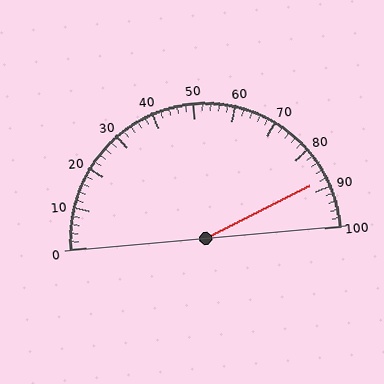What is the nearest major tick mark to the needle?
The nearest major tick mark is 90.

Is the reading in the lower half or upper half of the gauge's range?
The reading is in the upper half of the range (0 to 100).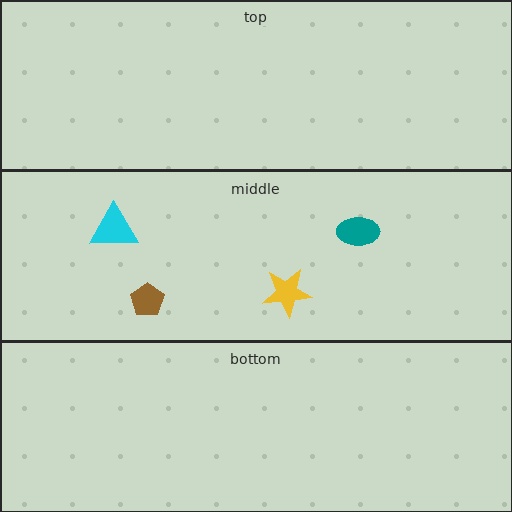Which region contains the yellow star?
The middle region.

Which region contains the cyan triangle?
The middle region.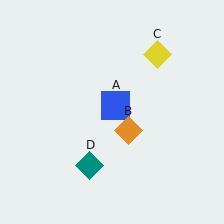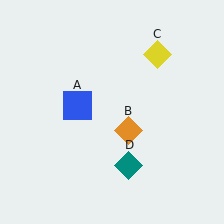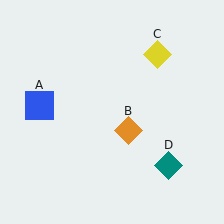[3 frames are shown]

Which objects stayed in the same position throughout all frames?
Orange diamond (object B) and yellow diamond (object C) remained stationary.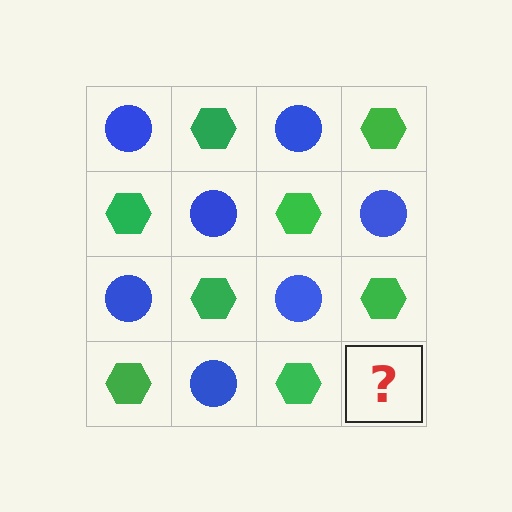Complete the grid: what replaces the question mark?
The question mark should be replaced with a blue circle.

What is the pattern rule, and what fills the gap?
The rule is that it alternates blue circle and green hexagon in a checkerboard pattern. The gap should be filled with a blue circle.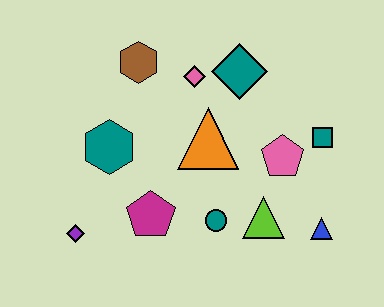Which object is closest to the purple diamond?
The magenta pentagon is closest to the purple diamond.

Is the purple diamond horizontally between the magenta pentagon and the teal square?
No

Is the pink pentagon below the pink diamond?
Yes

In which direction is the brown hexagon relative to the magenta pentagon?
The brown hexagon is above the magenta pentagon.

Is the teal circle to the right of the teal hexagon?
Yes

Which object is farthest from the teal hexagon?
The blue triangle is farthest from the teal hexagon.